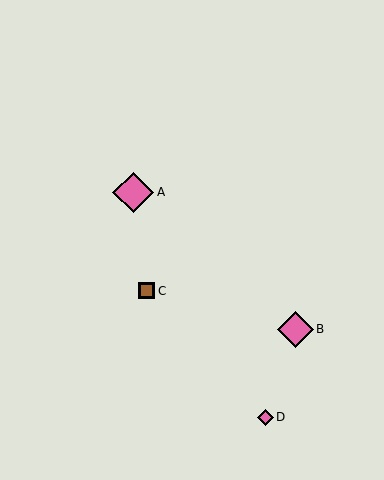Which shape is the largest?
The pink diamond (labeled A) is the largest.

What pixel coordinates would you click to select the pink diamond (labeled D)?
Click at (265, 417) to select the pink diamond D.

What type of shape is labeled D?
Shape D is a pink diamond.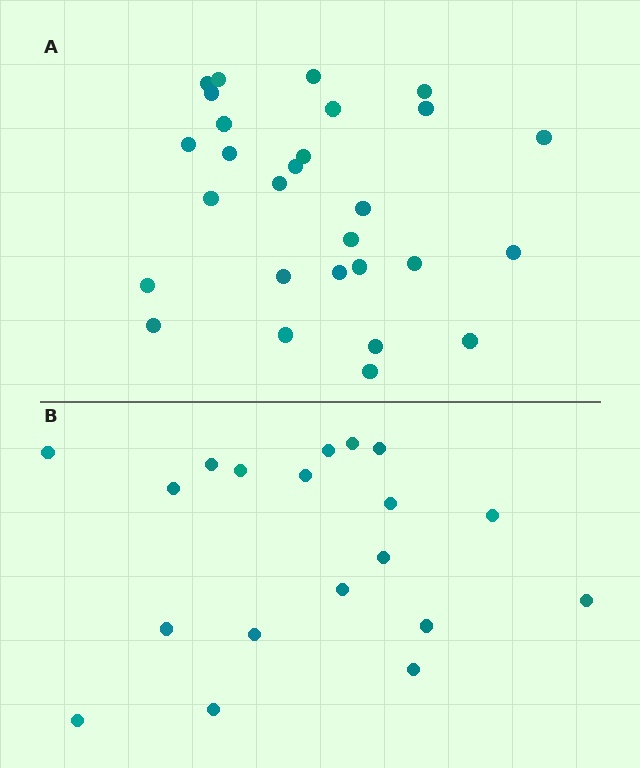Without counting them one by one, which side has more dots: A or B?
Region A (the top region) has more dots.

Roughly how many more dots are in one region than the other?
Region A has roughly 8 or so more dots than region B.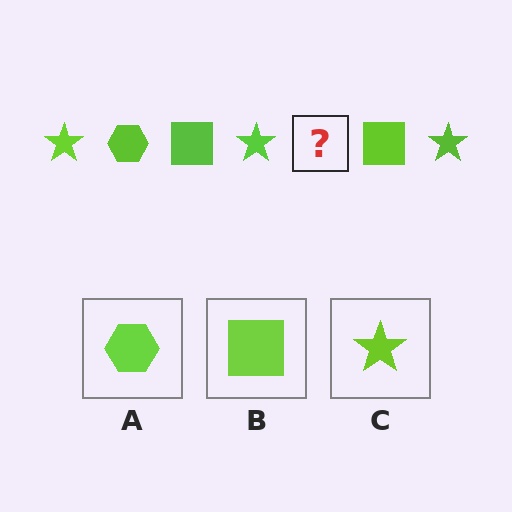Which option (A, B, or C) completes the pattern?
A.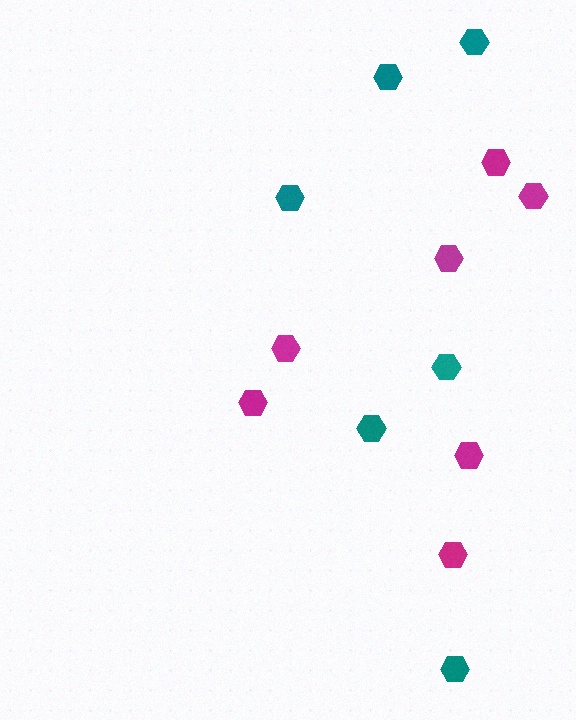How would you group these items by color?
There are 2 groups: one group of teal hexagons (6) and one group of magenta hexagons (7).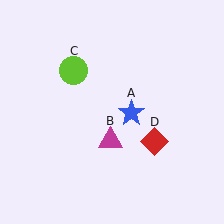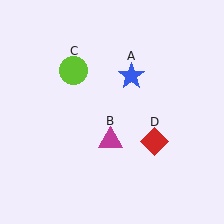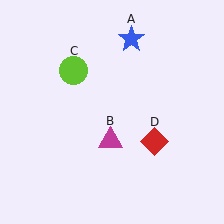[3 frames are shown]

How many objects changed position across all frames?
1 object changed position: blue star (object A).